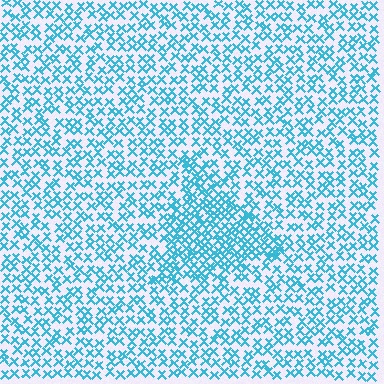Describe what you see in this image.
The image contains small cyan elements arranged at two different densities. A triangle-shaped region is visible where the elements are more densely packed than the surrounding area.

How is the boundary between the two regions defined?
The boundary is defined by a change in element density (approximately 1.8x ratio). All elements are the same color, size, and shape.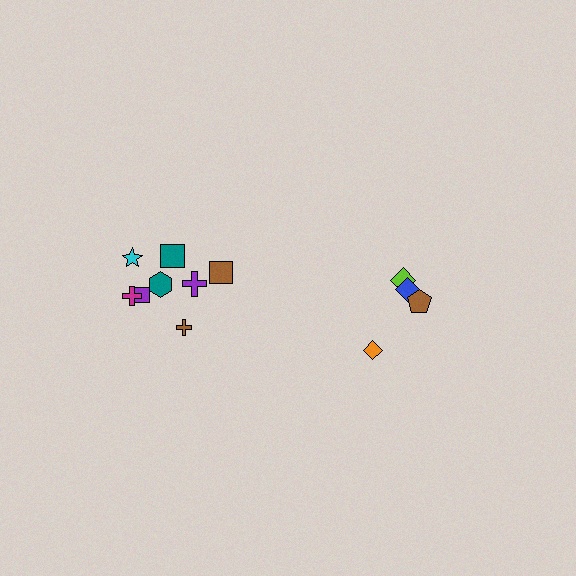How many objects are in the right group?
There are 4 objects.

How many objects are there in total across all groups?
There are 12 objects.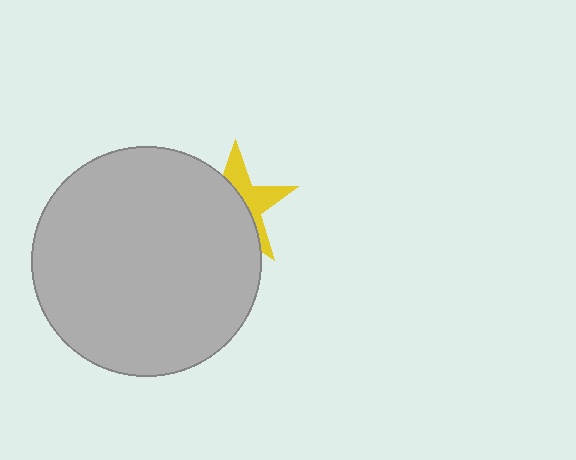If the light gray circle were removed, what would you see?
You would see the complete yellow star.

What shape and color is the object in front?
The object in front is a light gray circle.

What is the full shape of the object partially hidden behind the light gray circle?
The partially hidden object is a yellow star.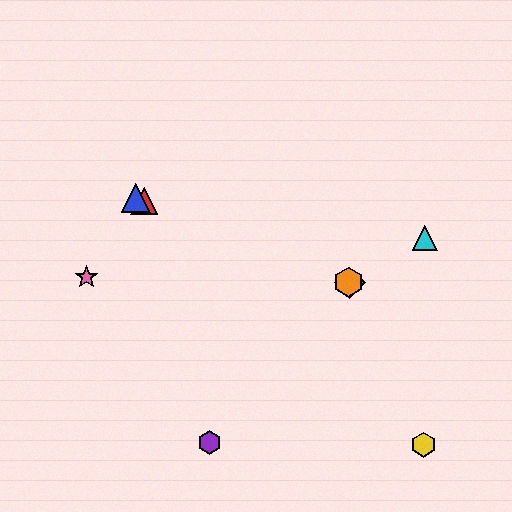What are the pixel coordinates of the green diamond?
The green diamond is at (350, 283).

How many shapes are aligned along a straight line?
4 shapes (the red triangle, the blue triangle, the green diamond, the orange hexagon) are aligned along a straight line.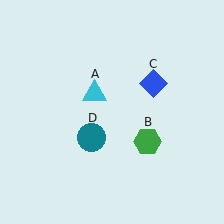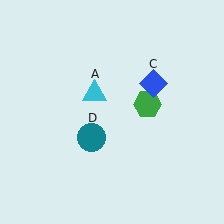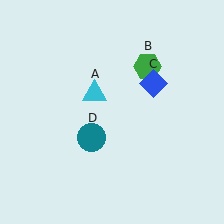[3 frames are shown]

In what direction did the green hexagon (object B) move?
The green hexagon (object B) moved up.